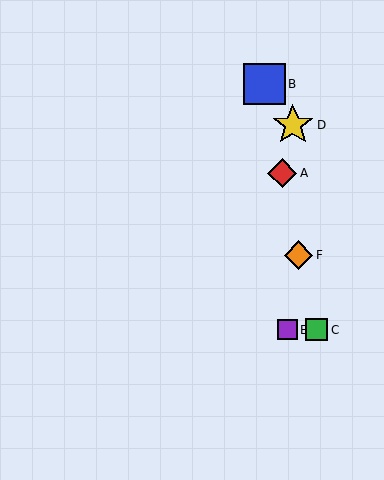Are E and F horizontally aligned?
No, E is at y≈330 and F is at y≈255.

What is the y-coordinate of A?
Object A is at y≈173.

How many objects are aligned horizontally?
2 objects (C, E) are aligned horizontally.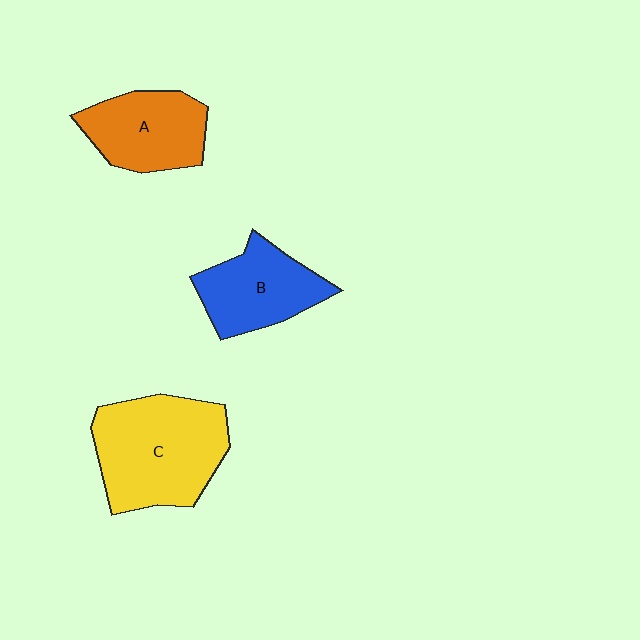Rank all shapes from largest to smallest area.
From largest to smallest: C (yellow), A (orange), B (blue).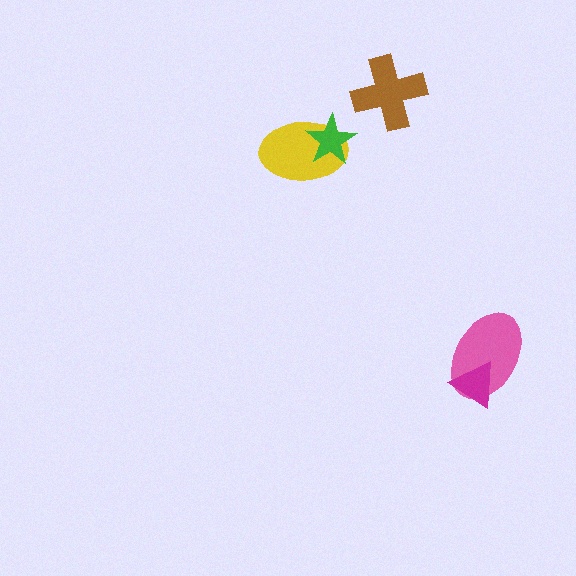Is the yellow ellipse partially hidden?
Yes, it is partially covered by another shape.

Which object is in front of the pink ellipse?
The magenta triangle is in front of the pink ellipse.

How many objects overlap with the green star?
1 object overlaps with the green star.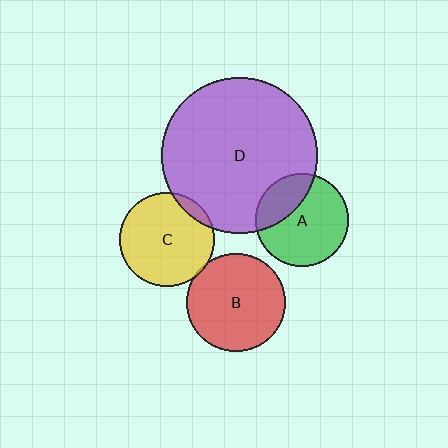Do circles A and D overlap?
Yes.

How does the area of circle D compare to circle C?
Approximately 2.7 times.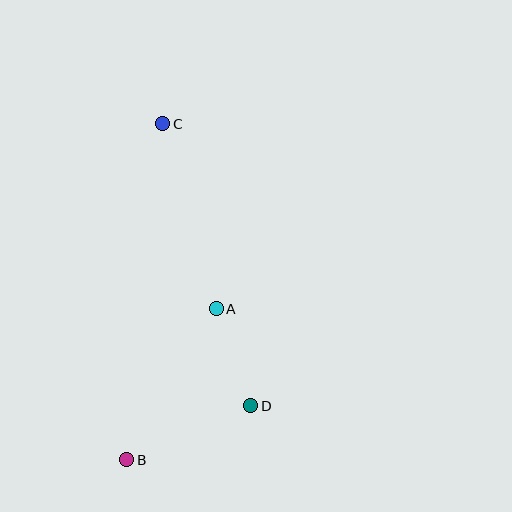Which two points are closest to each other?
Points A and D are closest to each other.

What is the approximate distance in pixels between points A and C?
The distance between A and C is approximately 192 pixels.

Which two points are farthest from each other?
Points B and C are farthest from each other.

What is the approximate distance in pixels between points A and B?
The distance between A and B is approximately 175 pixels.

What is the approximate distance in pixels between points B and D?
The distance between B and D is approximately 135 pixels.